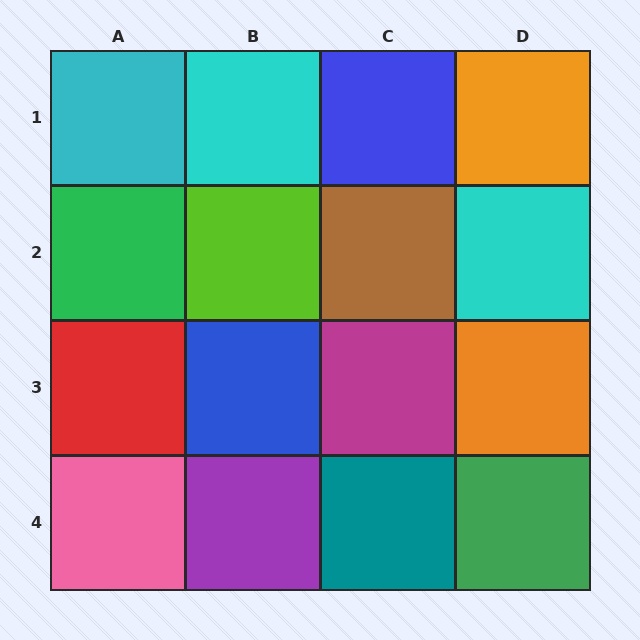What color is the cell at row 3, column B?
Blue.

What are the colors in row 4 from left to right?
Pink, purple, teal, green.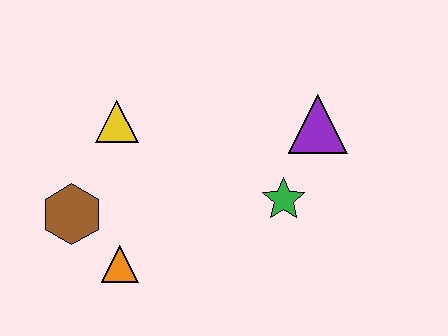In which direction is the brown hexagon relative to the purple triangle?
The brown hexagon is to the left of the purple triangle.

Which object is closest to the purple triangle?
The green star is closest to the purple triangle.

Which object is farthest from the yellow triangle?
The purple triangle is farthest from the yellow triangle.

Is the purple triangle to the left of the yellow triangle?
No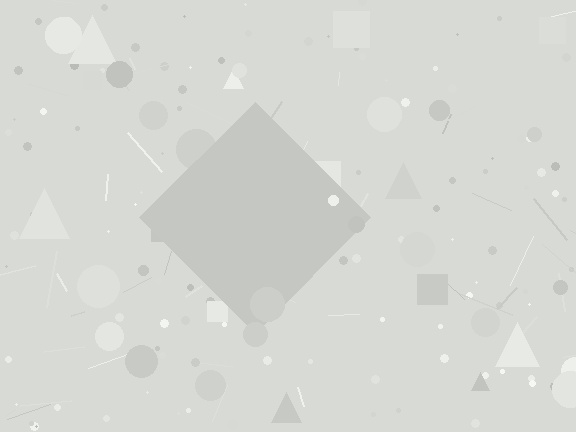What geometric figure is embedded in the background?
A diamond is embedded in the background.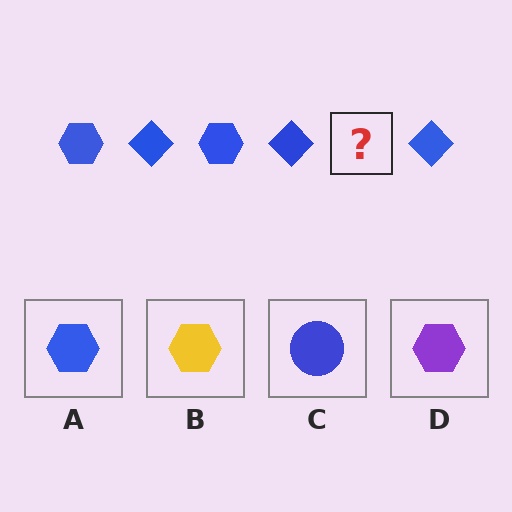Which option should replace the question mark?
Option A.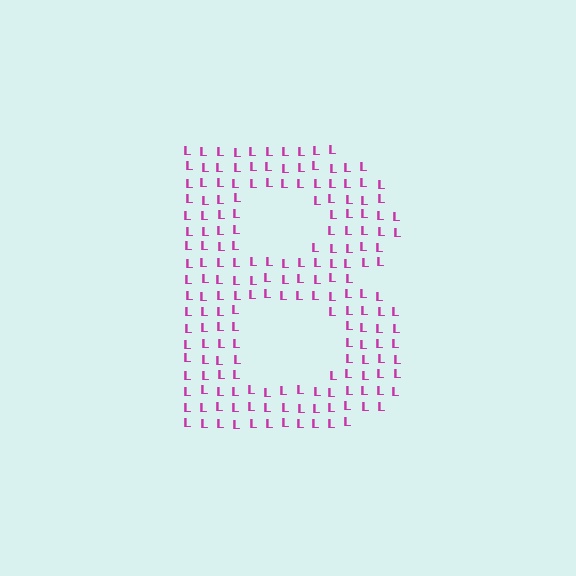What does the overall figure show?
The overall figure shows the letter B.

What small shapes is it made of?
It is made of small letter L's.